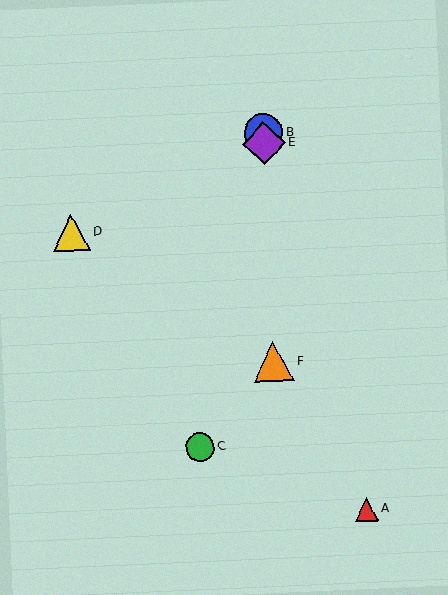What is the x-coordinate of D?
Object D is at x≈71.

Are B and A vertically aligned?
No, B is at x≈264 and A is at x≈366.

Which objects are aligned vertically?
Objects B, E, F are aligned vertically.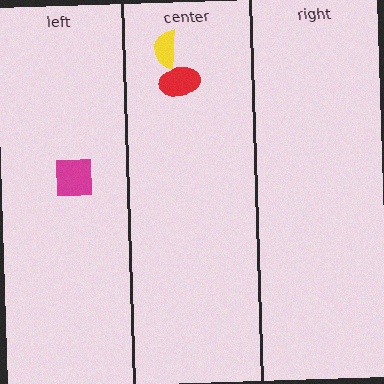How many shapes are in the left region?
1.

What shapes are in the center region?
The red ellipse, the yellow semicircle.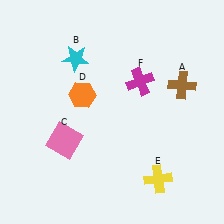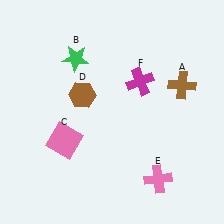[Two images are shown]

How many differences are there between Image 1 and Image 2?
There are 3 differences between the two images.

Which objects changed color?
B changed from cyan to green. D changed from orange to brown. E changed from yellow to pink.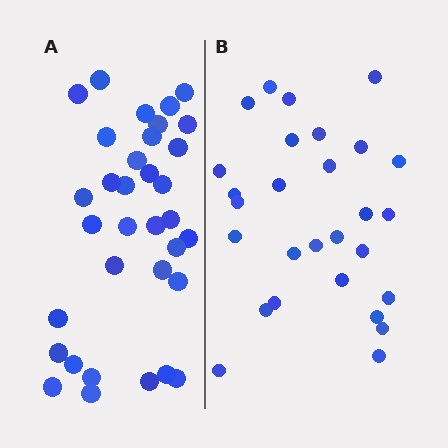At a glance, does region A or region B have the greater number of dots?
Region A (the left region) has more dots.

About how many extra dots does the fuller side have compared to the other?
Region A has about 6 more dots than region B.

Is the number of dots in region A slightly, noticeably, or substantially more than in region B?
Region A has only slightly more — the two regions are fairly close. The ratio is roughly 1.2 to 1.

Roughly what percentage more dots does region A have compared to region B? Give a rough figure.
About 20% more.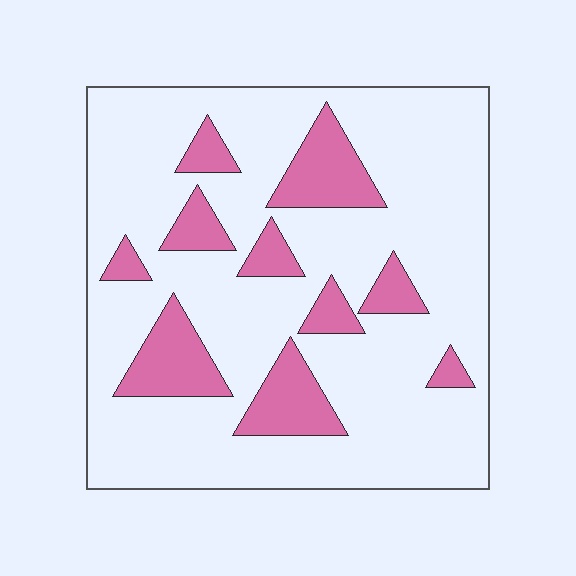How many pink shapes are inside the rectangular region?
10.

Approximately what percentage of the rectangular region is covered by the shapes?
Approximately 20%.